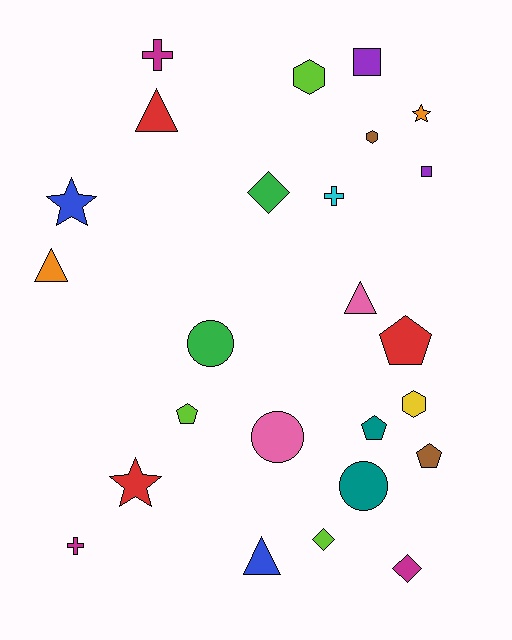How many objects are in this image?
There are 25 objects.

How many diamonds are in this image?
There are 3 diamonds.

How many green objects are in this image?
There are 2 green objects.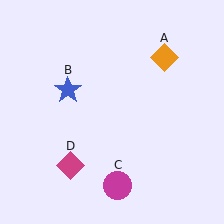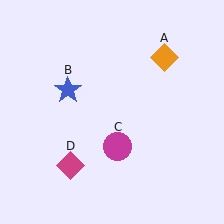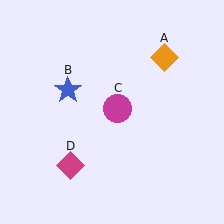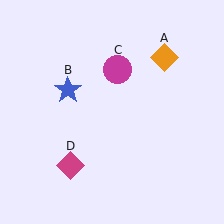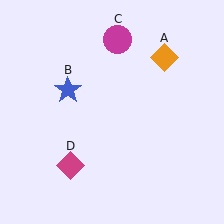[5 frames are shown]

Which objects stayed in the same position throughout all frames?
Orange diamond (object A) and blue star (object B) and magenta diamond (object D) remained stationary.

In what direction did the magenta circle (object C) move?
The magenta circle (object C) moved up.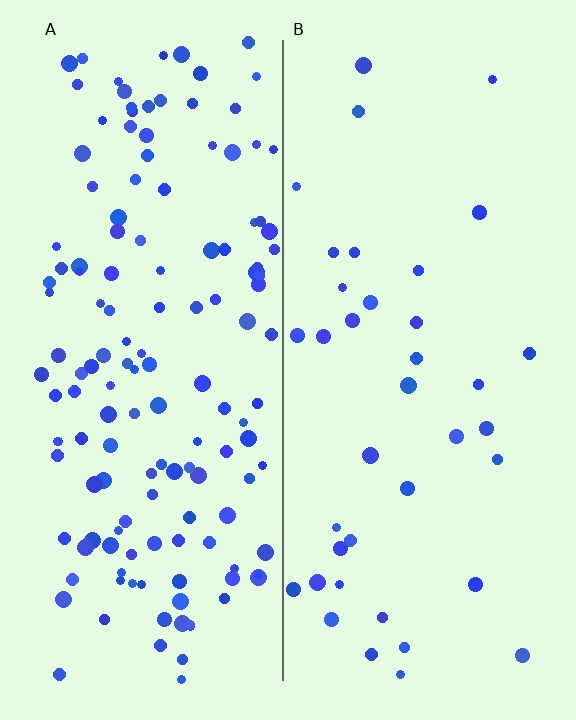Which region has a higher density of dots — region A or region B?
A (the left).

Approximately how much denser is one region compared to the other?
Approximately 3.7× — region A over region B.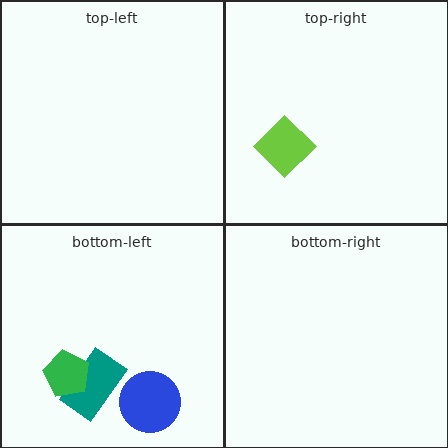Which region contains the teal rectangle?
The bottom-left region.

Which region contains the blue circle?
The bottom-left region.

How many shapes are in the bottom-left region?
3.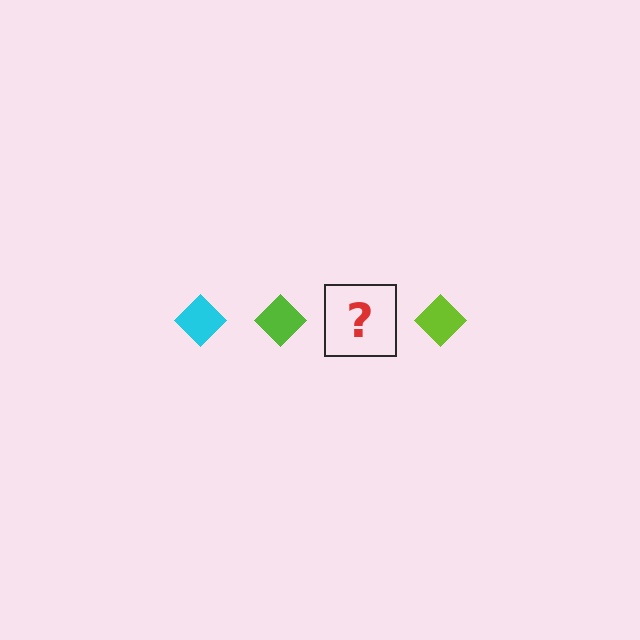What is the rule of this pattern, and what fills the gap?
The rule is that the pattern cycles through cyan, lime diamonds. The gap should be filled with a cyan diamond.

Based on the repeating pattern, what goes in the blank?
The blank should be a cyan diamond.